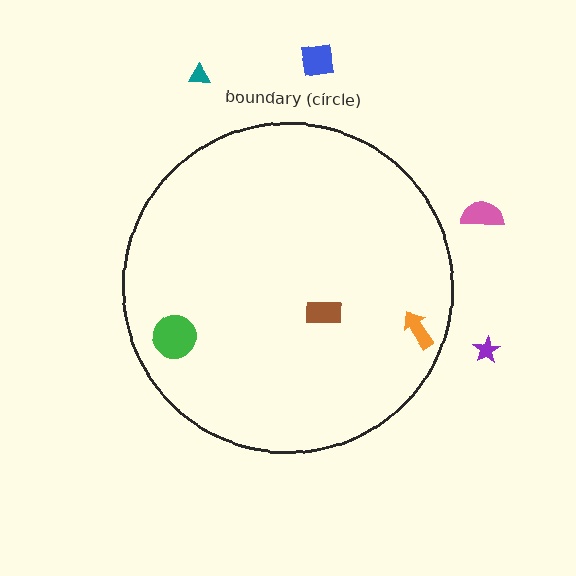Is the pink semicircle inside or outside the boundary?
Outside.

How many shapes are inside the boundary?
3 inside, 4 outside.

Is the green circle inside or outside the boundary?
Inside.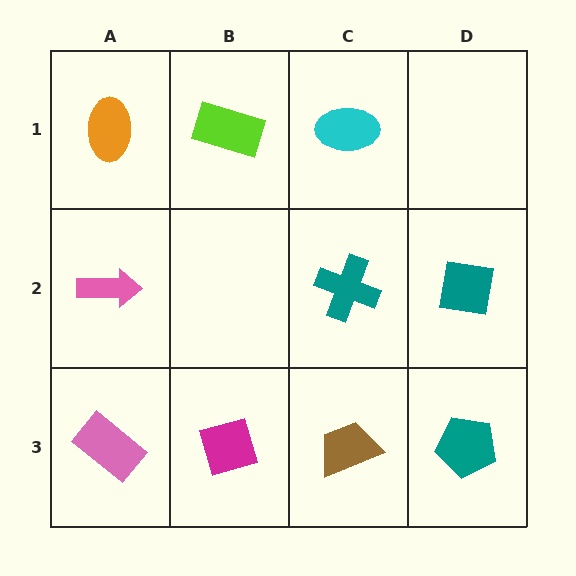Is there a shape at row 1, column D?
No, that cell is empty.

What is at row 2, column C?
A teal cross.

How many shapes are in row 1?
3 shapes.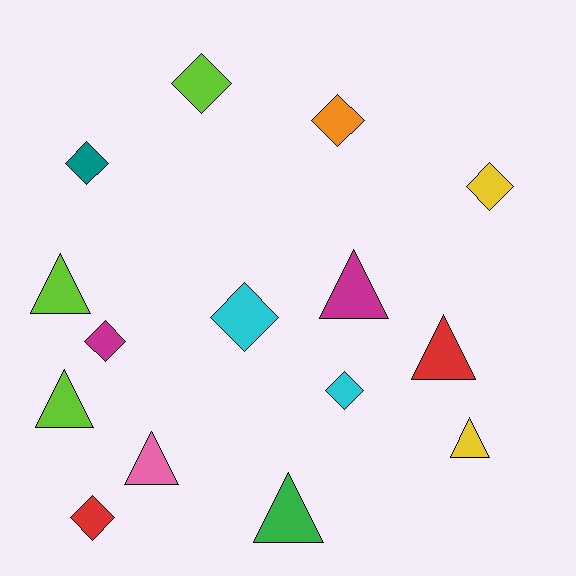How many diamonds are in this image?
There are 8 diamonds.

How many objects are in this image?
There are 15 objects.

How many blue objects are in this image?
There are no blue objects.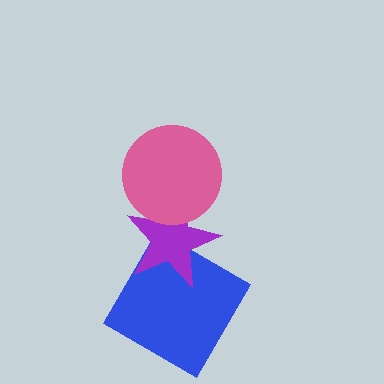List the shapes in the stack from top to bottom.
From top to bottom: the pink circle, the purple star, the blue diamond.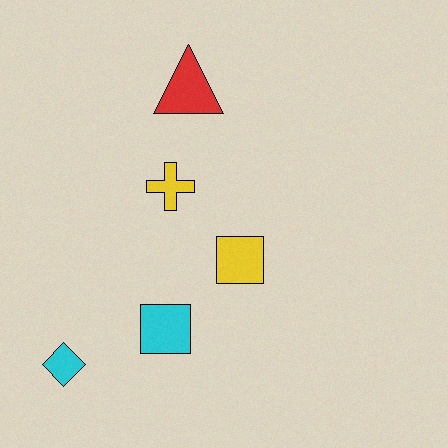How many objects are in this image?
There are 5 objects.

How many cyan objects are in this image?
There are 2 cyan objects.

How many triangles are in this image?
There is 1 triangle.